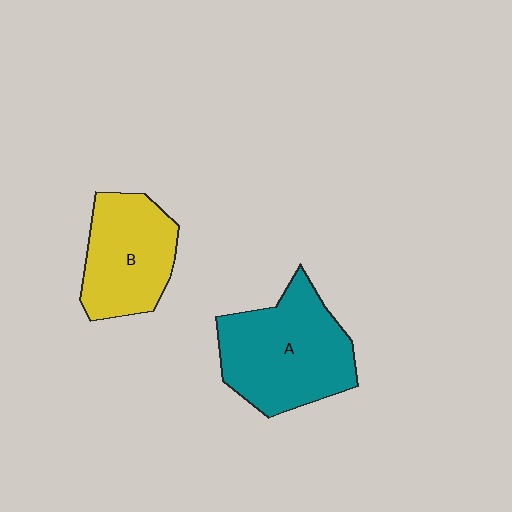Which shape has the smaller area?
Shape B (yellow).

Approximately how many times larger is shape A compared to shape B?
Approximately 1.3 times.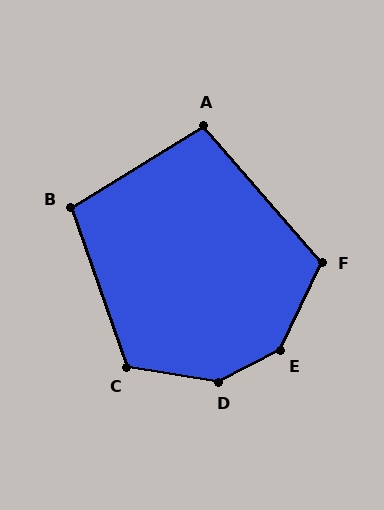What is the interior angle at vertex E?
Approximately 143 degrees (obtuse).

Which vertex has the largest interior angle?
D, at approximately 144 degrees.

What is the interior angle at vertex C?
Approximately 118 degrees (obtuse).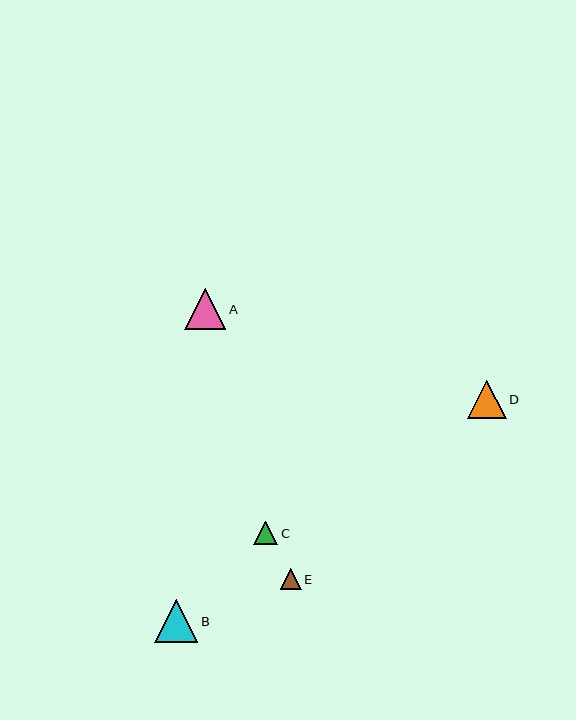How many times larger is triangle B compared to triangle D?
Triangle B is approximately 1.1 times the size of triangle D.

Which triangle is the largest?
Triangle B is the largest with a size of approximately 43 pixels.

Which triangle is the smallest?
Triangle E is the smallest with a size of approximately 21 pixels.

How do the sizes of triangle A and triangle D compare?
Triangle A and triangle D are approximately the same size.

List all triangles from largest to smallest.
From largest to smallest: B, A, D, C, E.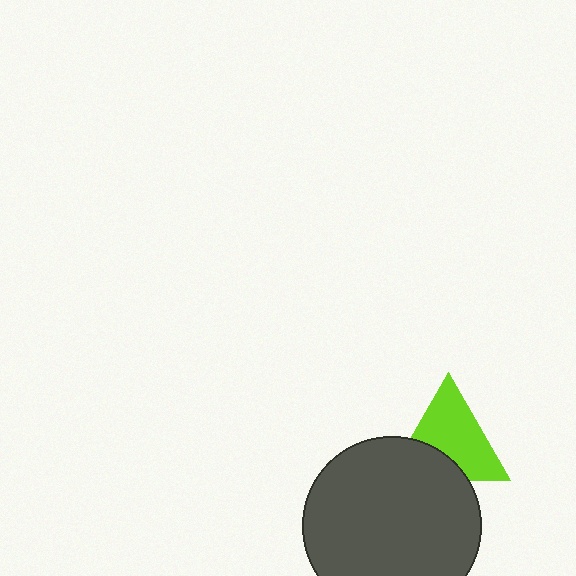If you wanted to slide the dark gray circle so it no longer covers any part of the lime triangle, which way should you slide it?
Slide it down — that is the most direct way to separate the two shapes.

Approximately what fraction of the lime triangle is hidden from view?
Roughly 32% of the lime triangle is hidden behind the dark gray circle.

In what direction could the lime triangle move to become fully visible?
The lime triangle could move up. That would shift it out from behind the dark gray circle entirely.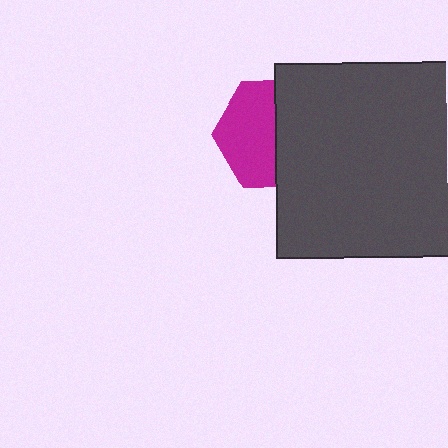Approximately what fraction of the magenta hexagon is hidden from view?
Roughly 48% of the magenta hexagon is hidden behind the dark gray rectangle.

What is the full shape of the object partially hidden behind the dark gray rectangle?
The partially hidden object is a magenta hexagon.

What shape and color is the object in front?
The object in front is a dark gray rectangle.